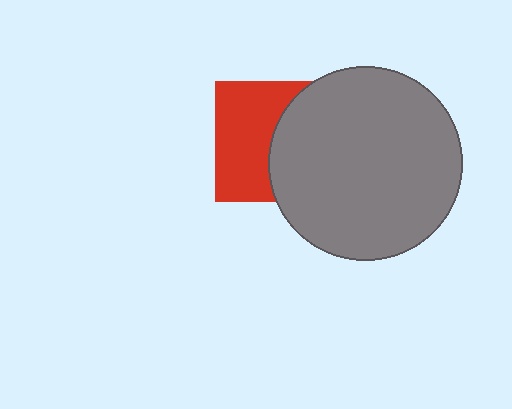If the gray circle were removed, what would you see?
You would see the complete red square.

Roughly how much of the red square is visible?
About half of it is visible (roughly 52%).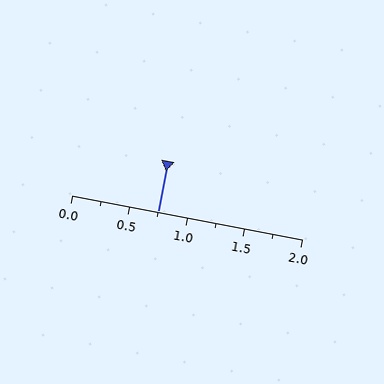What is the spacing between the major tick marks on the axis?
The major ticks are spaced 0.5 apart.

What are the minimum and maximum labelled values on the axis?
The axis runs from 0.0 to 2.0.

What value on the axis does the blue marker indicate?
The marker indicates approximately 0.75.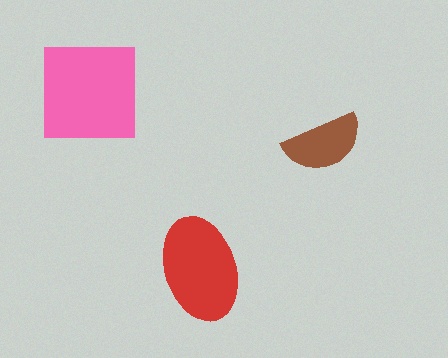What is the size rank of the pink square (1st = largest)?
1st.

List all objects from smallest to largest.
The brown semicircle, the red ellipse, the pink square.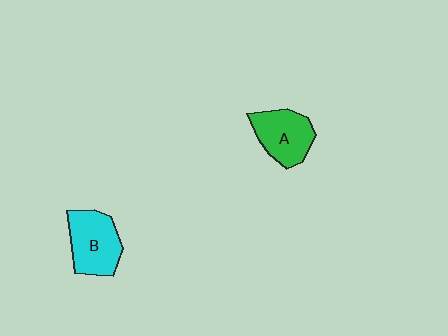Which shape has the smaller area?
Shape A (green).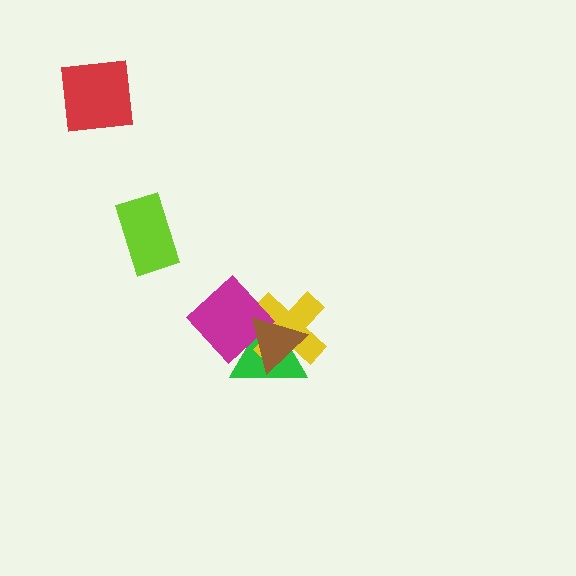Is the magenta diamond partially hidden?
Yes, it is partially covered by another shape.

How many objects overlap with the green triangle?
3 objects overlap with the green triangle.